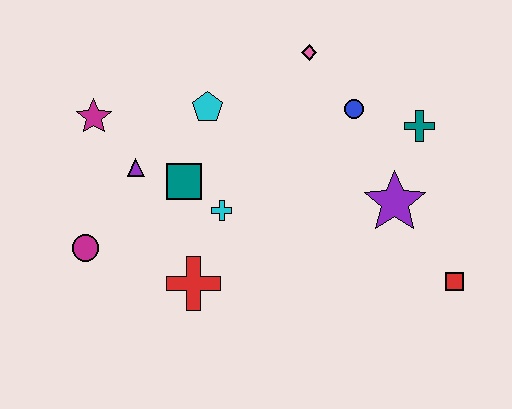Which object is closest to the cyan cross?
The teal square is closest to the cyan cross.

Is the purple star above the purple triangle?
No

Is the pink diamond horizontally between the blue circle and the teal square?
Yes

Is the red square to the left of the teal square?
No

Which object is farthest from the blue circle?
The magenta circle is farthest from the blue circle.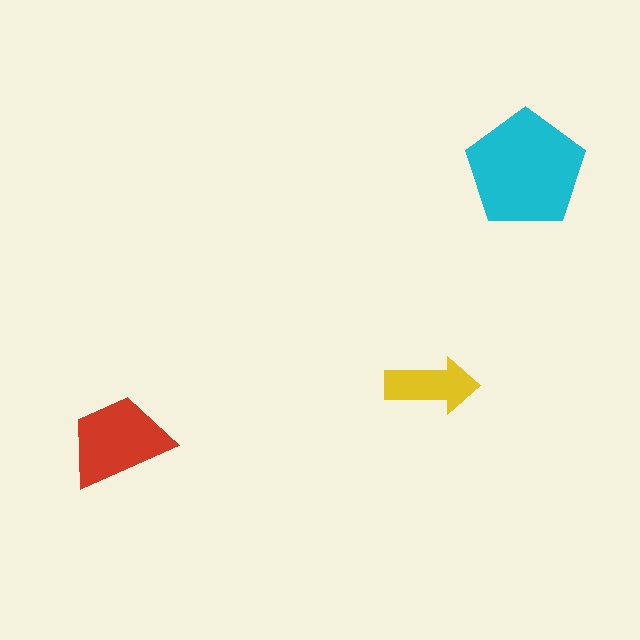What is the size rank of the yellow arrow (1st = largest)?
3rd.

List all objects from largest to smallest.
The cyan pentagon, the red trapezoid, the yellow arrow.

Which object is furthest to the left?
The red trapezoid is leftmost.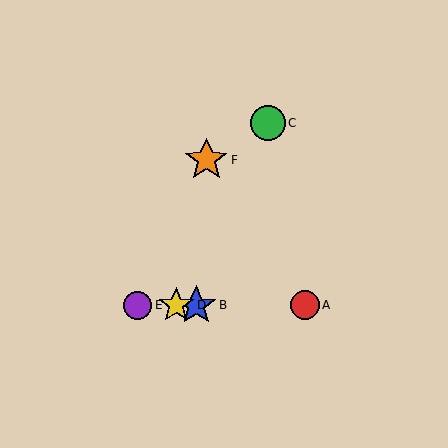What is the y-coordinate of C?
Object C is at y≈123.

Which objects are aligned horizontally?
Objects A, B, D, E are aligned horizontally.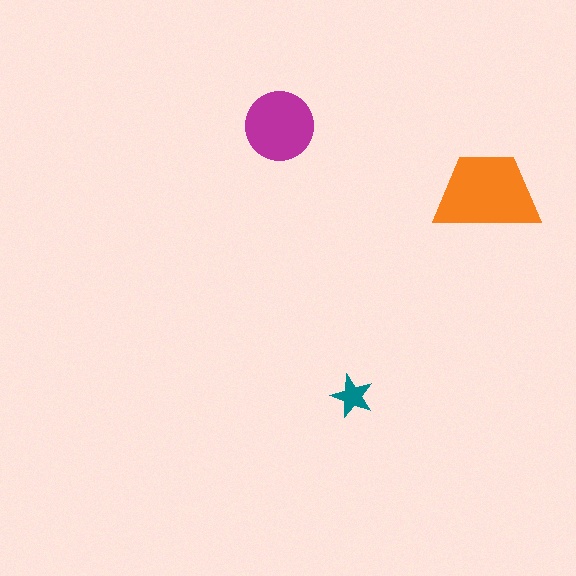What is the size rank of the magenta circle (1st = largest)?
2nd.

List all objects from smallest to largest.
The teal star, the magenta circle, the orange trapezoid.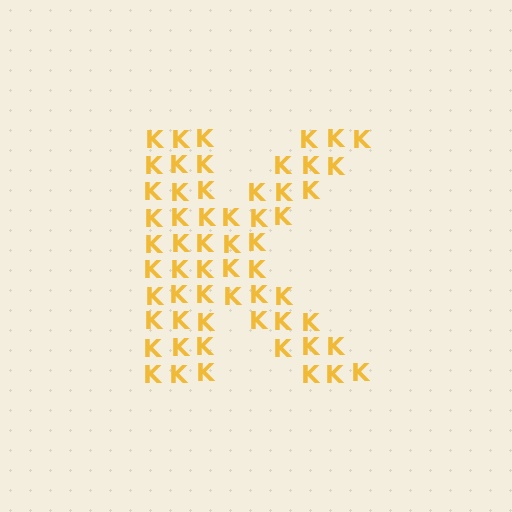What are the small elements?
The small elements are letter K's.